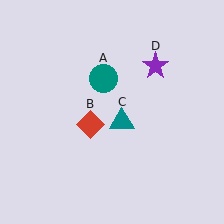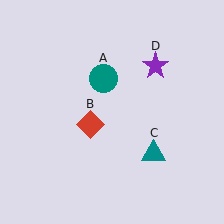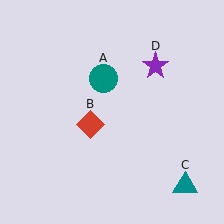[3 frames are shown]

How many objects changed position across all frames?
1 object changed position: teal triangle (object C).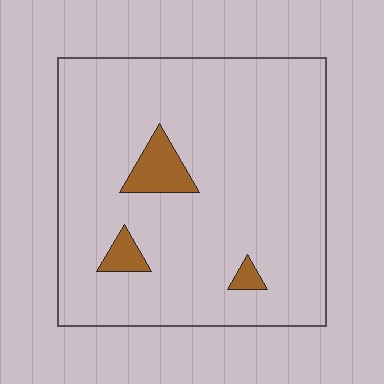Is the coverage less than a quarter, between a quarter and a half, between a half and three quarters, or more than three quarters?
Less than a quarter.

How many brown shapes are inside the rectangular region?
3.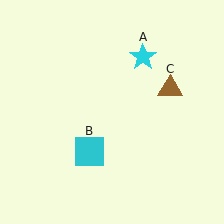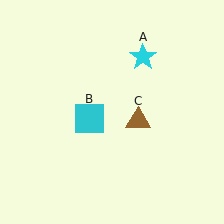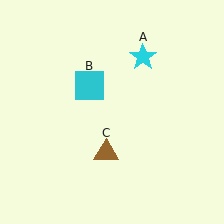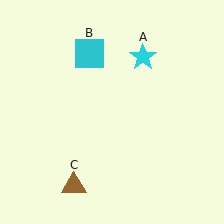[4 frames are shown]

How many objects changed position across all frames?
2 objects changed position: cyan square (object B), brown triangle (object C).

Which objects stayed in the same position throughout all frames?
Cyan star (object A) remained stationary.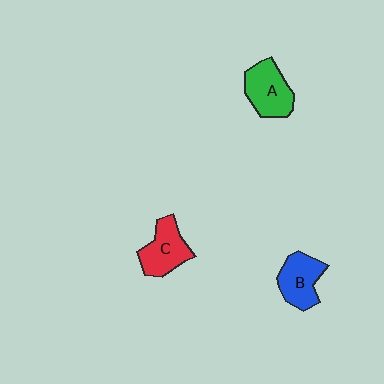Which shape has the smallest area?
Shape B (blue).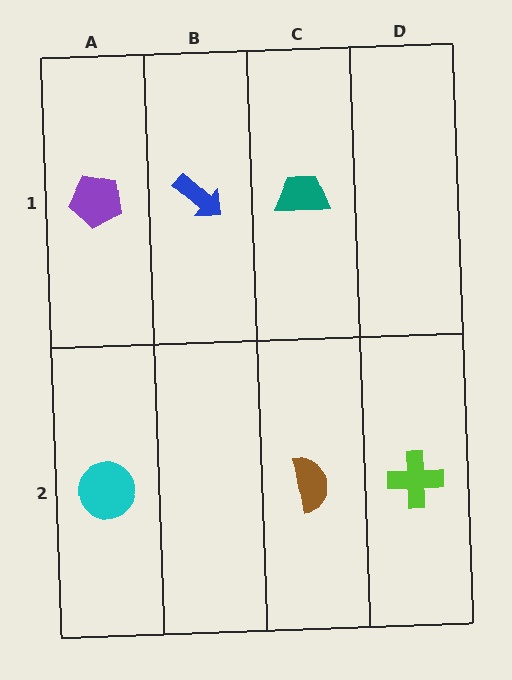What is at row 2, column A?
A cyan circle.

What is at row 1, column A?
A purple pentagon.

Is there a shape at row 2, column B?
No, that cell is empty.